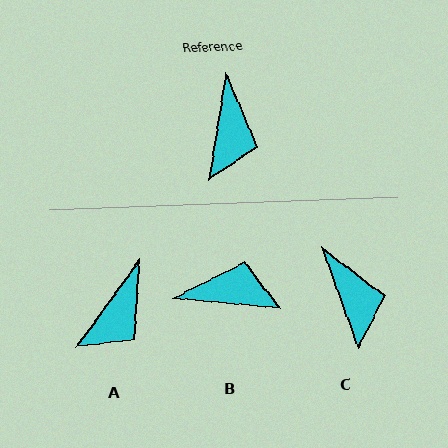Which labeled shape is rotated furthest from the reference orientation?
B, about 94 degrees away.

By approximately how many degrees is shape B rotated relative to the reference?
Approximately 94 degrees counter-clockwise.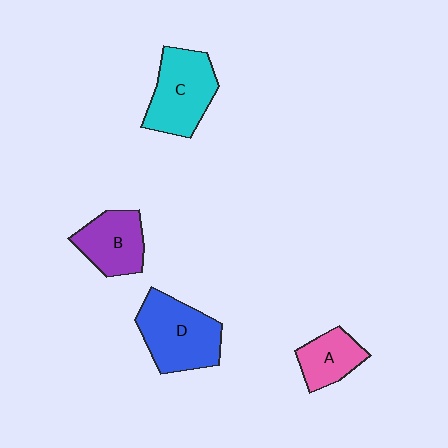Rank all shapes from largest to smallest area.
From largest to smallest: D (blue), C (cyan), B (purple), A (pink).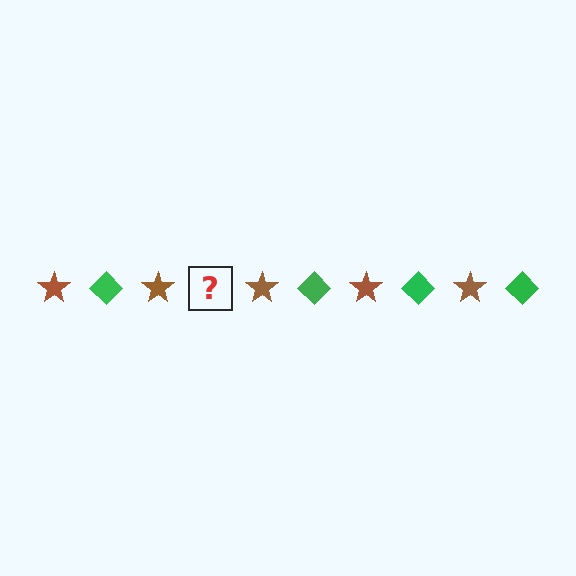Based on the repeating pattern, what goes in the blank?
The blank should be a green diamond.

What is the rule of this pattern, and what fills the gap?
The rule is that the pattern alternates between brown star and green diamond. The gap should be filled with a green diamond.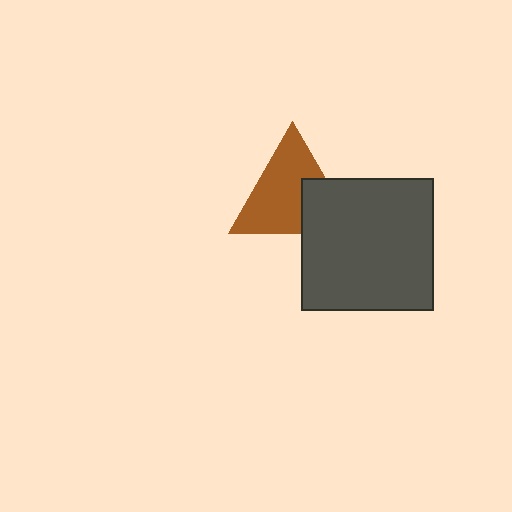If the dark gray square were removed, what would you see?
You would see the complete brown triangle.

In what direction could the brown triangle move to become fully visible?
The brown triangle could move toward the upper-left. That would shift it out from behind the dark gray square entirely.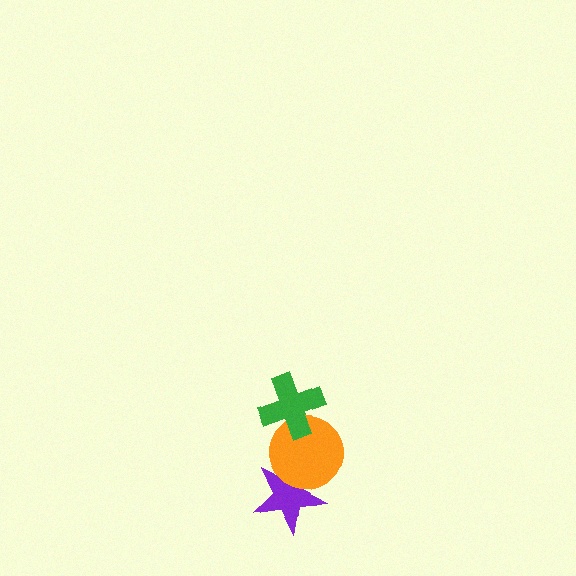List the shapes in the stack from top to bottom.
From top to bottom: the green cross, the orange circle, the purple star.